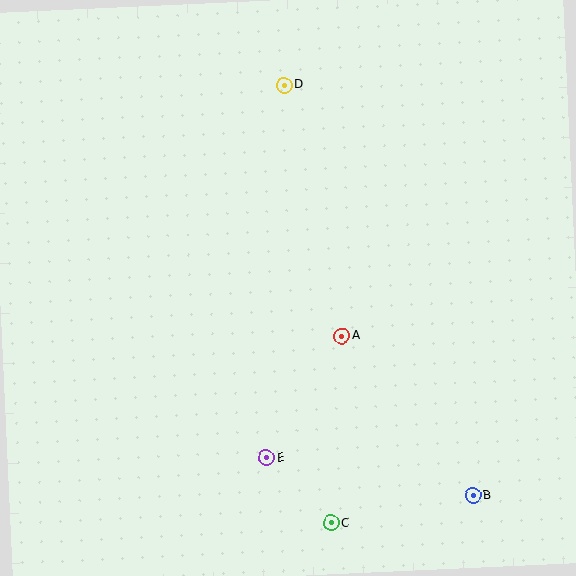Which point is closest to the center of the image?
Point A at (342, 336) is closest to the center.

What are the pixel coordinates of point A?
Point A is at (342, 336).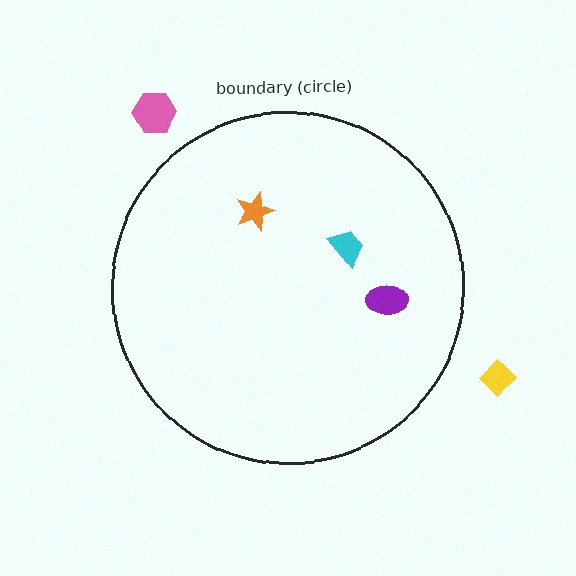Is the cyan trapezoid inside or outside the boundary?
Inside.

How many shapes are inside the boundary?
3 inside, 2 outside.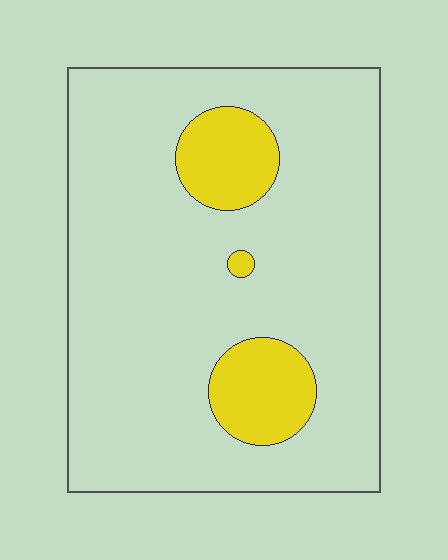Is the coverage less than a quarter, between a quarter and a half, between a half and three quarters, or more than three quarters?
Less than a quarter.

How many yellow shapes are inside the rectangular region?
3.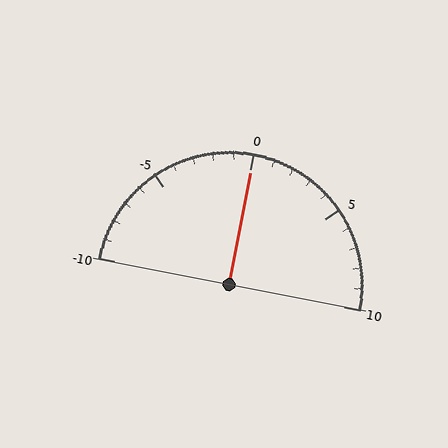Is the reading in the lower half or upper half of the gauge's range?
The reading is in the upper half of the range (-10 to 10).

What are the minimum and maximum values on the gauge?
The gauge ranges from -10 to 10.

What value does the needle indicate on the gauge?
The needle indicates approximately 0.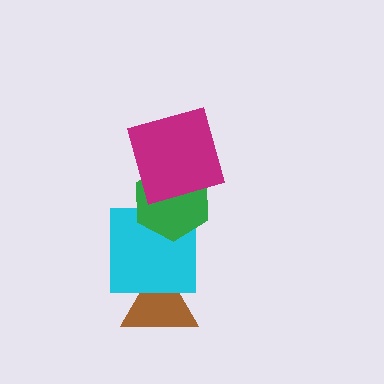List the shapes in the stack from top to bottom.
From top to bottom: the magenta square, the green hexagon, the cyan square, the brown triangle.